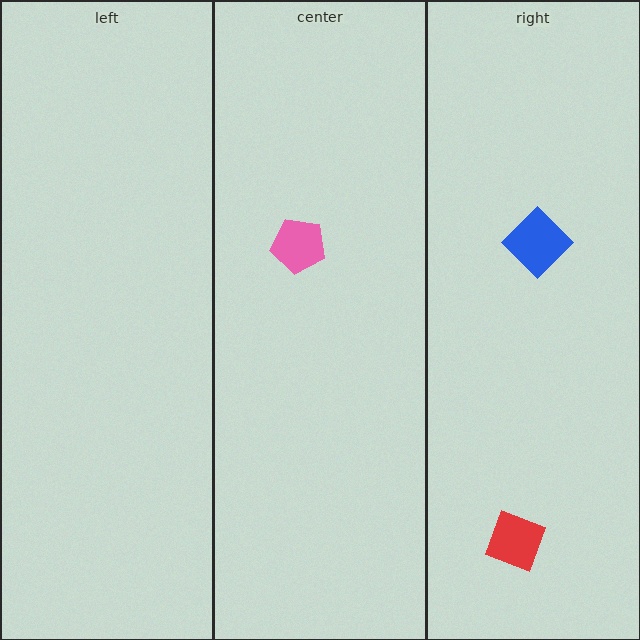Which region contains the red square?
The right region.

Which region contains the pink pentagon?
The center region.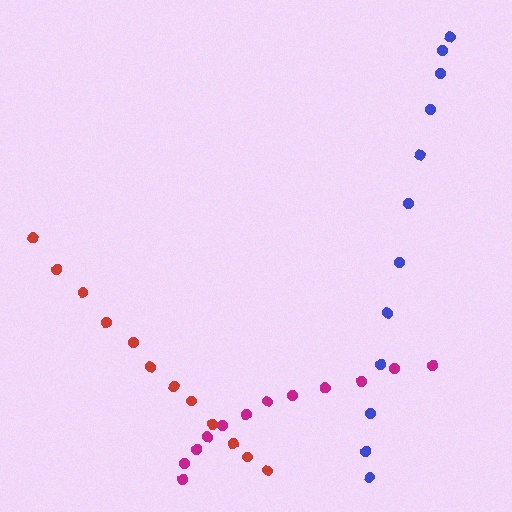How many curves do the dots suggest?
There are 3 distinct paths.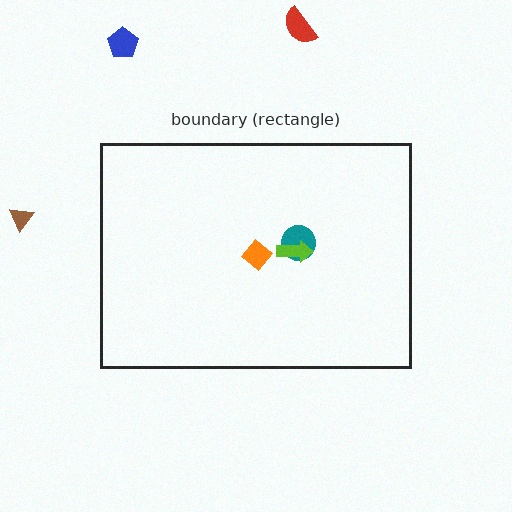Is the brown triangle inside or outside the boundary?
Outside.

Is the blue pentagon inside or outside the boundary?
Outside.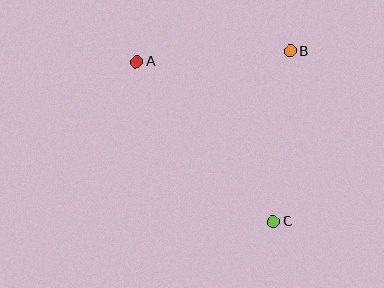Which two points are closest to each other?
Points A and B are closest to each other.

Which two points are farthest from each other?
Points A and C are farthest from each other.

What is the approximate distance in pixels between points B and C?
The distance between B and C is approximately 171 pixels.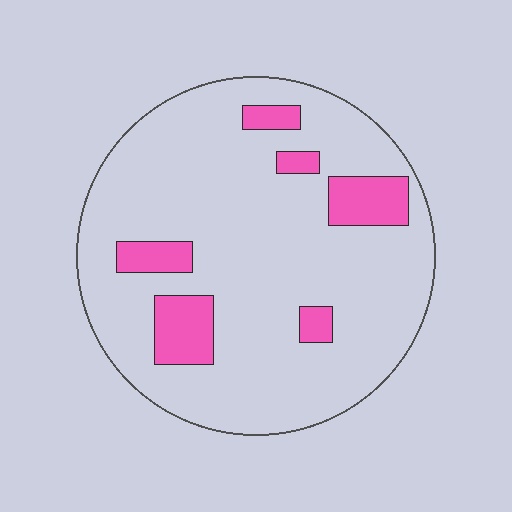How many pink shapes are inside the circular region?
6.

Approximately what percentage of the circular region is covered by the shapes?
Approximately 15%.